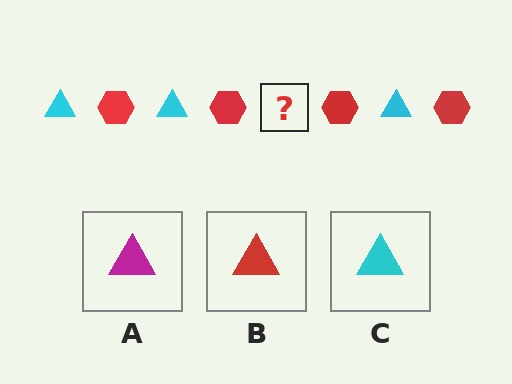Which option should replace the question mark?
Option C.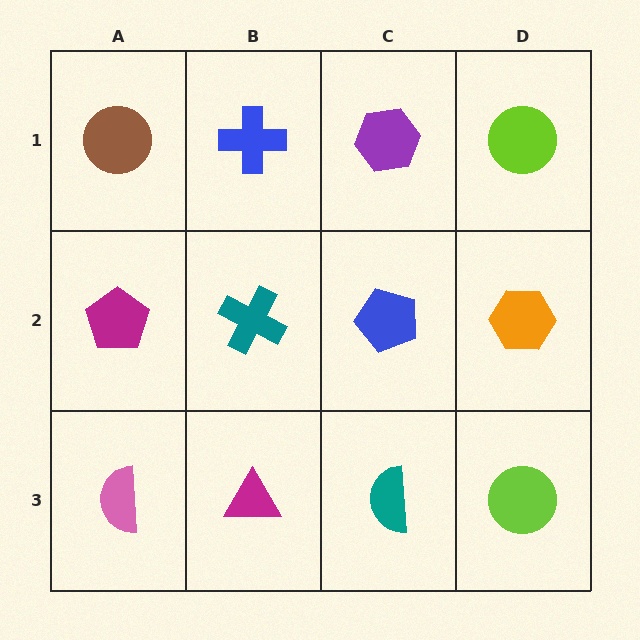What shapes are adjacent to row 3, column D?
An orange hexagon (row 2, column D), a teal semicircle (row 3, column C).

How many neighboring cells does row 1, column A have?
2.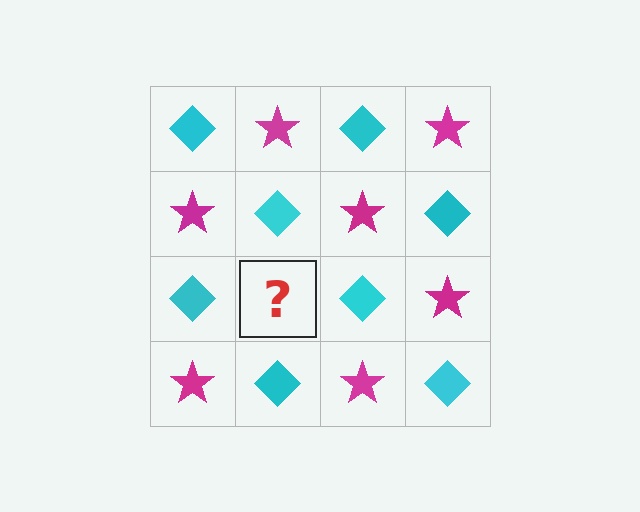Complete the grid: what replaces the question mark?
The question mark should be replaced with a magenta star.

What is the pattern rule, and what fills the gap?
The rule is that it alternates cyan diamond and magenta star in a checkerboard pattern. The gap should be filled with a magenta star.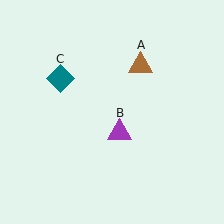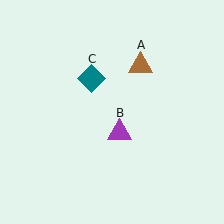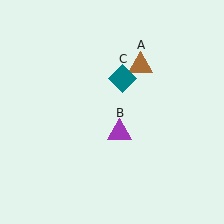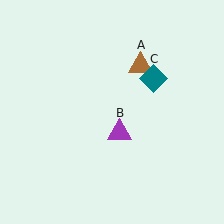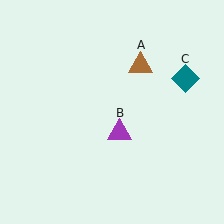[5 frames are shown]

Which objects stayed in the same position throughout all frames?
Brown triangle (object A) and purple triangle (object B) remained stationary.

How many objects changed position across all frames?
1 object changed position: teal diamond (object C).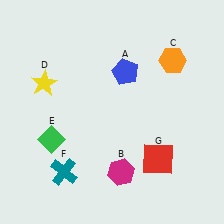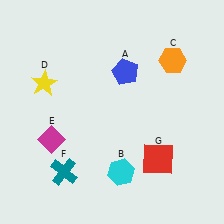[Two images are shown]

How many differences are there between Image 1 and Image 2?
There are 2 differences between the two images.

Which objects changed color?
B changed from magenta to cyan. E changed from green to magenta.